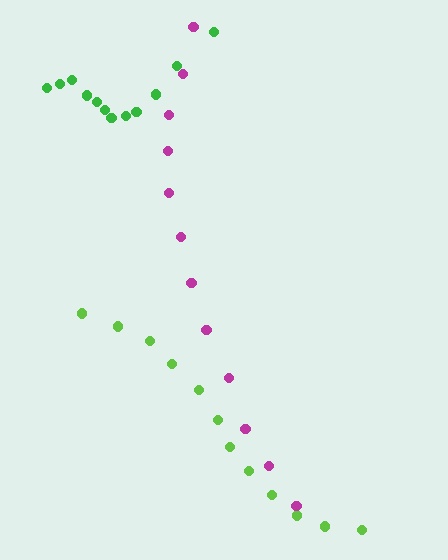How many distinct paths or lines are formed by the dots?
There are 3 distinct paths.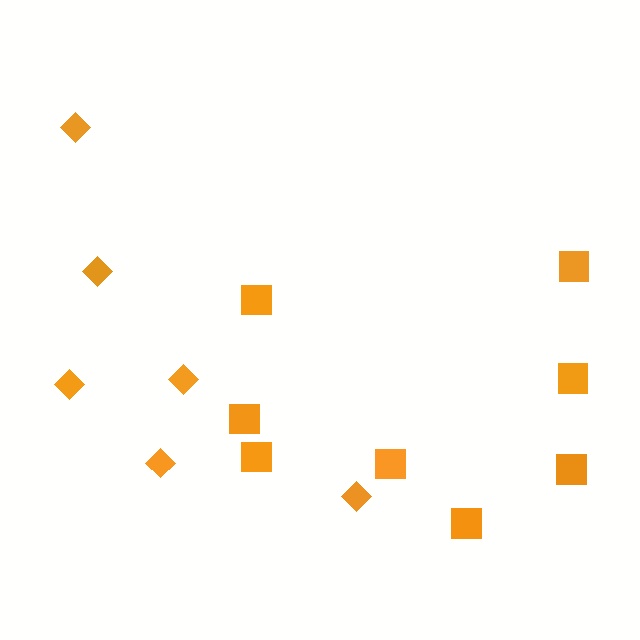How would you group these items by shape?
There are 2 groups: one group of diamonds (6) and one group of squares (8).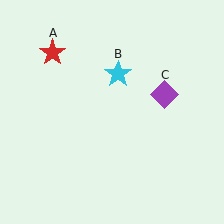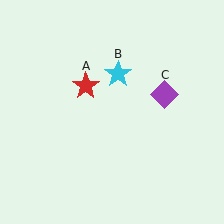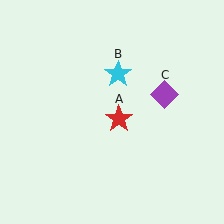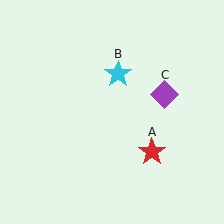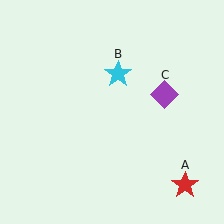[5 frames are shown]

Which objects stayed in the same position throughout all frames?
Cyan star (object B) and purple diamond (object C) remained stationary.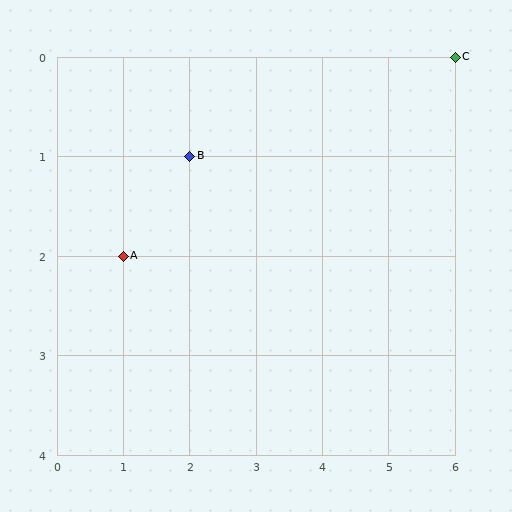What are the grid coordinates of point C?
Point C is at grid coordinates (6, 0).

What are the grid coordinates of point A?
Point A is at grid coordinates (1, 2).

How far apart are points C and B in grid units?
Points C and B are 4 columns and 1 row apart (about 4.1 grid units diagonally).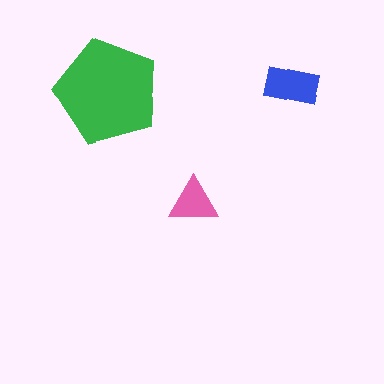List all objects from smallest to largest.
The pink triangle, the blue rectangle, the green pentagon.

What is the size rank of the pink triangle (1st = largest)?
3rd.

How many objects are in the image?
There are 3 objects in the image.